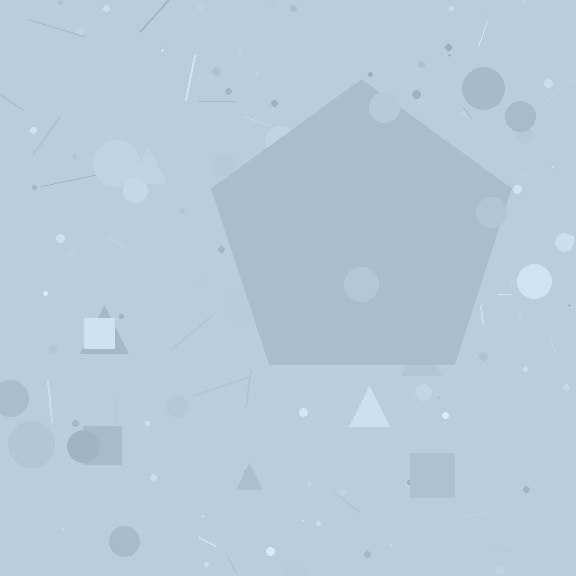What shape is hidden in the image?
A pentagon is hidden in the image.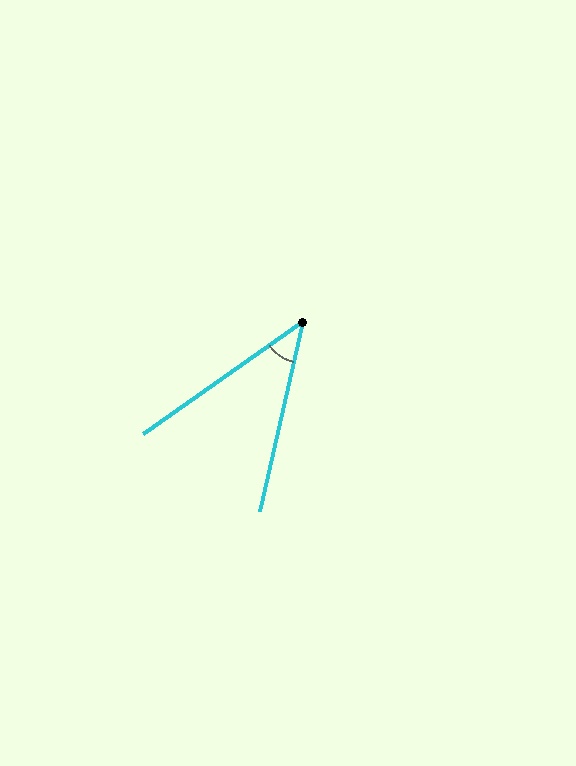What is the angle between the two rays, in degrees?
Approximately 42 degrees.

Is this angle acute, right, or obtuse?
It is acute.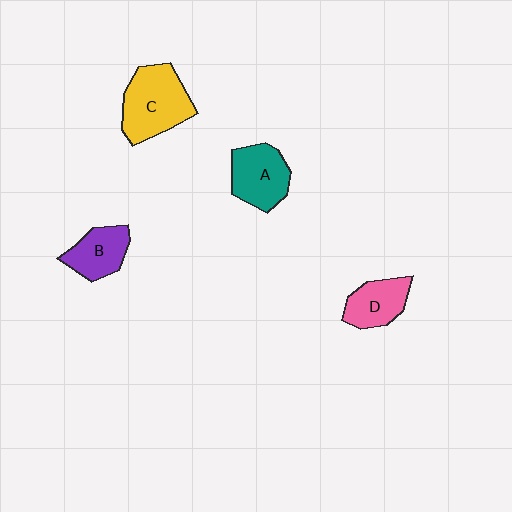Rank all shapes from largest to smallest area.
From largest to smallest: C (yellow), A (teal), D (pink), B (purple).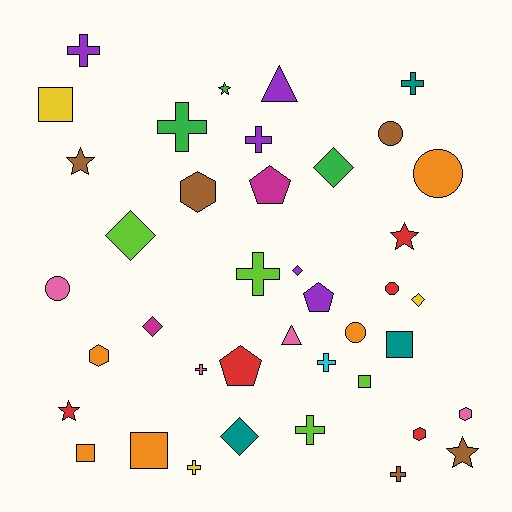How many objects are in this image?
There are 40 objects.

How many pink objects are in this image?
There are 4 pink objects.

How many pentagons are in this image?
There are 3 pentagons.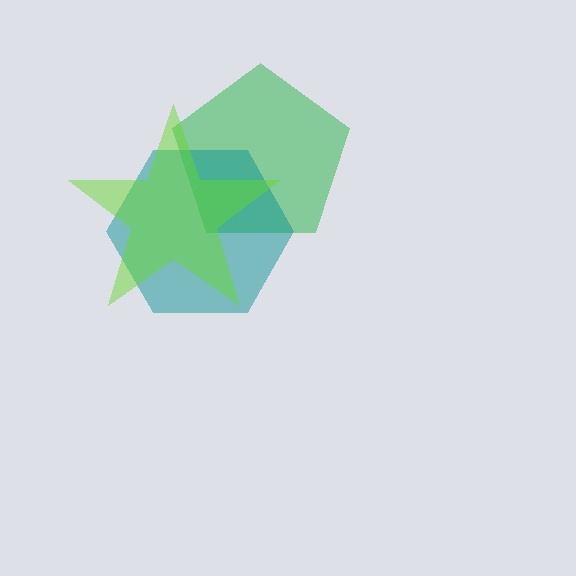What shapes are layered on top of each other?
The layered shapes are: a green pentagon, a teal hexagon, a lime star.